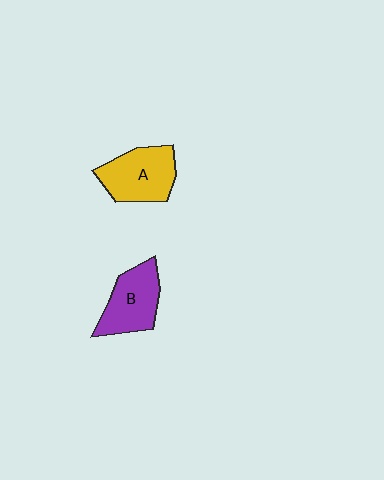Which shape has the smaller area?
Shape B (purple).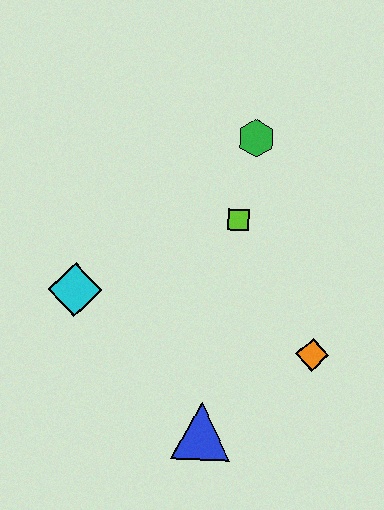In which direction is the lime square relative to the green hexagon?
The lime square is below the green hexagon.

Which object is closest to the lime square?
The green hexagon is closest to the lime square.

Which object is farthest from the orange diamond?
The cyan diamond is farthest from the orange diamond.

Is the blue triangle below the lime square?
Yes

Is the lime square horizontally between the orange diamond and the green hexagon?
No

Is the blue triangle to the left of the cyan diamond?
No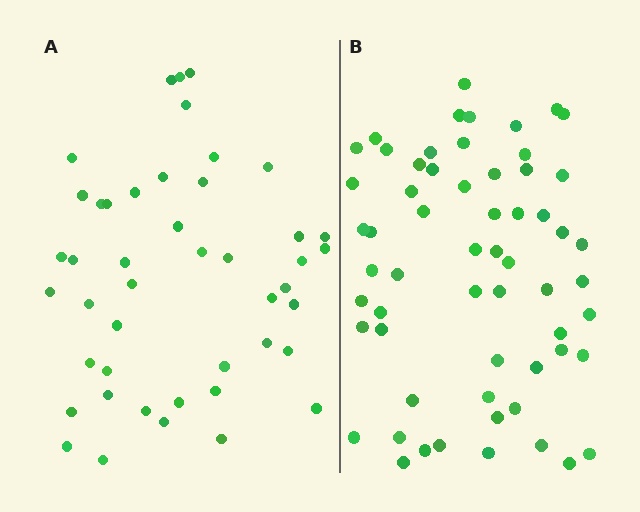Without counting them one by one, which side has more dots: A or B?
Region B (the right region) has more dots.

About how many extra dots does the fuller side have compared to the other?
Region B has approximately 15 more dots than region A.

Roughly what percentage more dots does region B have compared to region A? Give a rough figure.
About 35% more.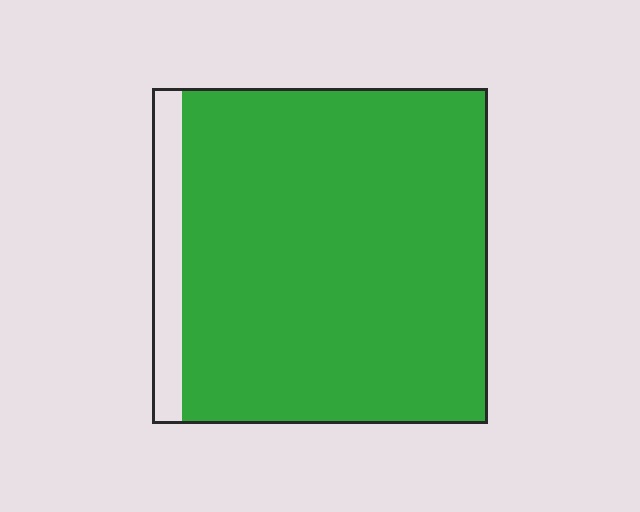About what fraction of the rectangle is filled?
About nine tenths (9/10).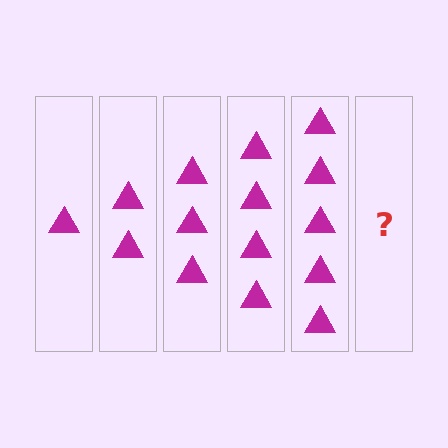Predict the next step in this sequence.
The next step is 6 triangles.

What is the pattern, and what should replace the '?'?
The pattern is that each step adds one more triangle. The '?' should be 6 triangles.